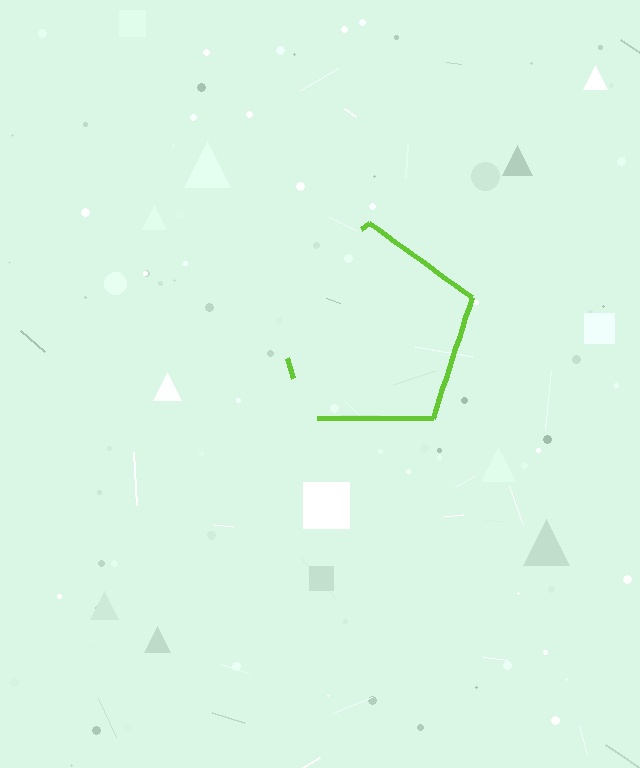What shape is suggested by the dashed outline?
The dashed outline suggests a pentagon.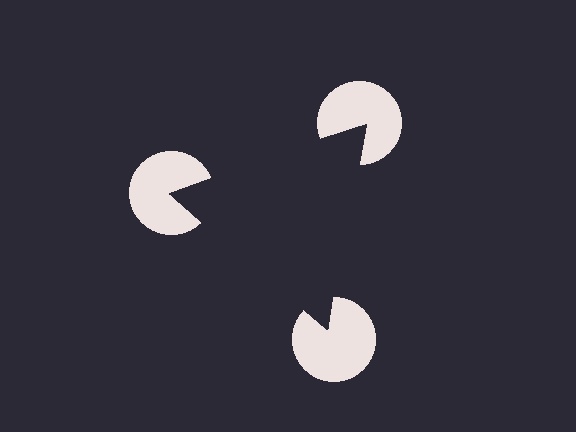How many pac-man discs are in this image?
There are 3 — one at each vertex of the illusory triangle.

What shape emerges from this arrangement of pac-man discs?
An illusory triangle — its edges are inferred from the aligned wedge cuts in the pac-man discs, not physically drawn.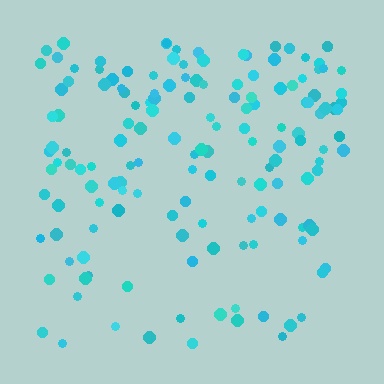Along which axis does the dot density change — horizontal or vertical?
Vertical.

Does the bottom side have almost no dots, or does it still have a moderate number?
Still a moderate number, just noticeably fewer than the top.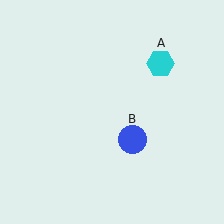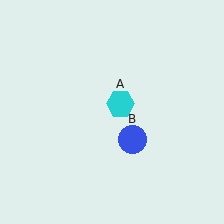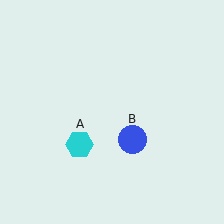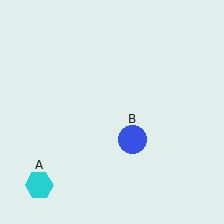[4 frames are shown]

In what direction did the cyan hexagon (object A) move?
The cyan hexagon (object A) moved down and to the left.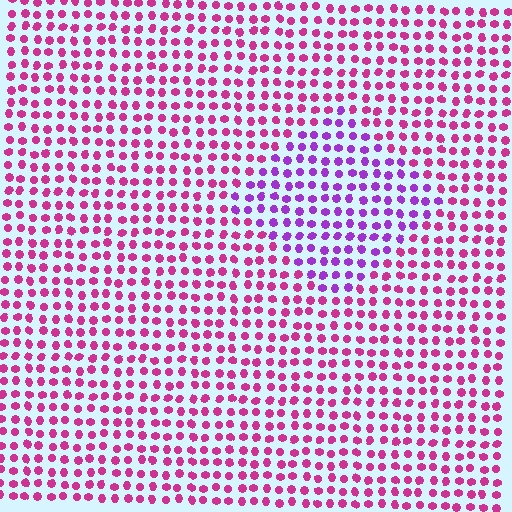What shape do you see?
I see a diamond.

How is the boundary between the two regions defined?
The boundary is defined purely by a slight shift in hue (about 40 degrees). Spacing, size, and orientation are identical on both sides.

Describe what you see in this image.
The image is filled with small magenta elements in a uniform arrangement. A diamond-shaped region is visible where the elements are tinted to a slightly different hue, forming a subtle color boundary.